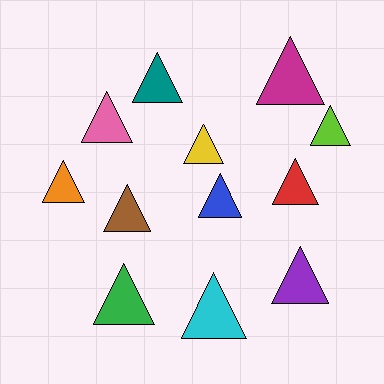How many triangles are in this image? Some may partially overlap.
There are 12 triangles.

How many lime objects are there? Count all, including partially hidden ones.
There is 1 lime object.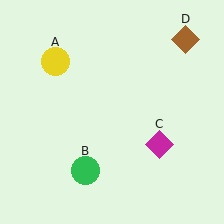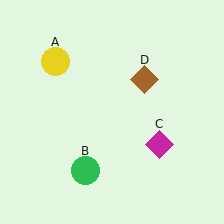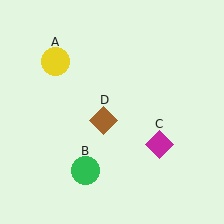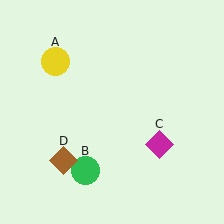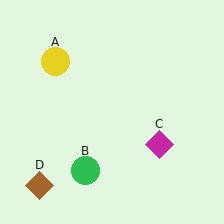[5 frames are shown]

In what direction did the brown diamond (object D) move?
The brown diamond (object D) moved down and to the left.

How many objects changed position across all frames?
1 object changed position: brown diamond (object D).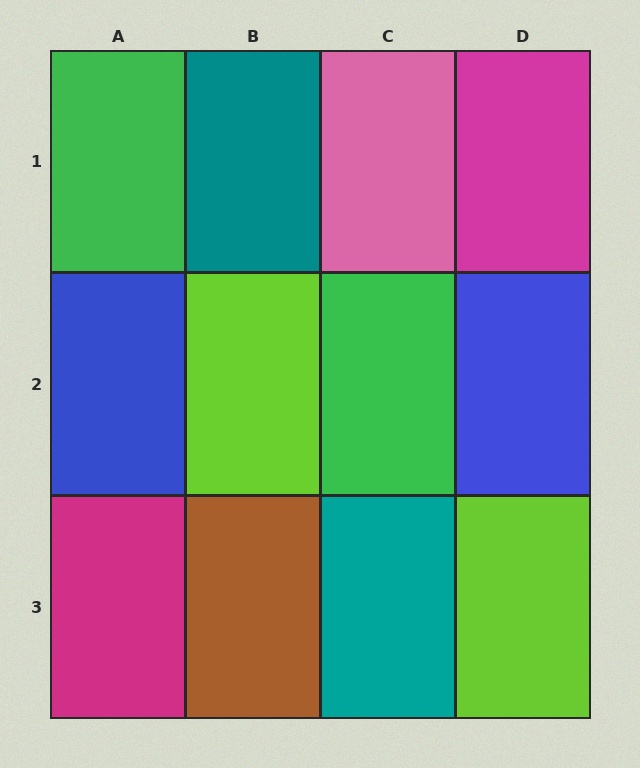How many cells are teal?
2 cells are teal.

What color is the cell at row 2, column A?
Blue.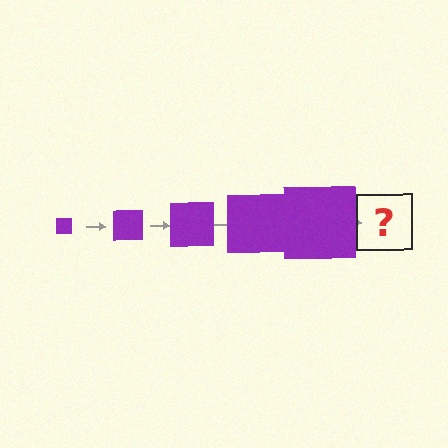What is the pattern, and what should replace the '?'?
The pattern is that the square gets progressively larger each step. The '?' should be a purple square, larger than the previous one.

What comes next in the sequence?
The next element should be a purple square, larger than the previous one.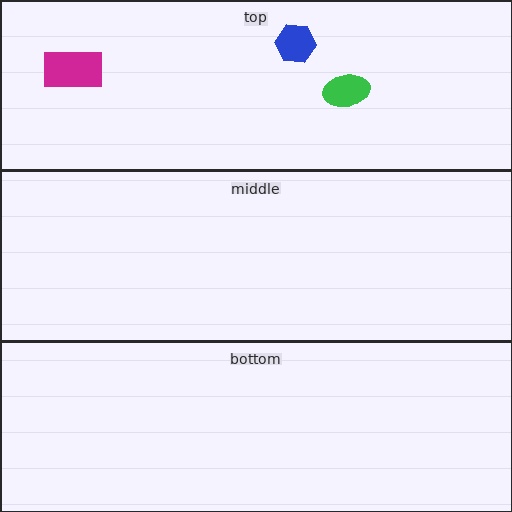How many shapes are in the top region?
3.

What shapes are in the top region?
The blue hexagon, the green ellipse, the magenta rectangle.